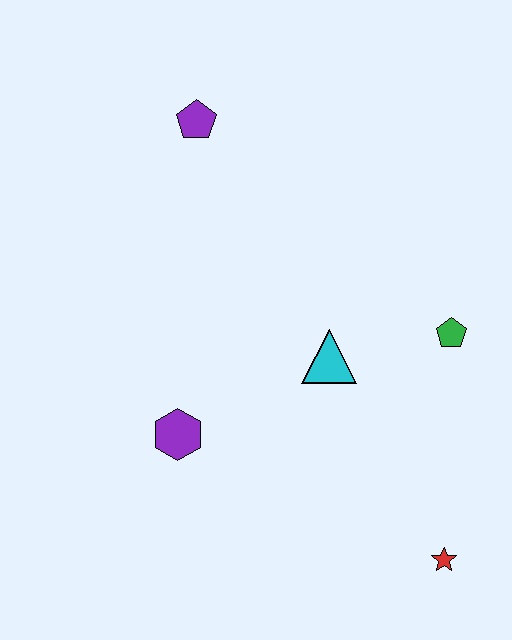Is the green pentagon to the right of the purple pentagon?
Yes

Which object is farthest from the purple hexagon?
The purple pentagon is farthest from the purple hexagon.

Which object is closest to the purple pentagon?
The cyan triangle is closest to the purple pentagon.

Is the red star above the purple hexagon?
No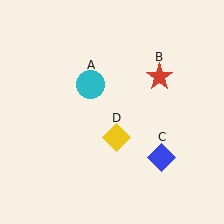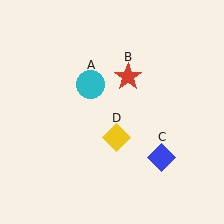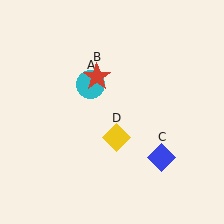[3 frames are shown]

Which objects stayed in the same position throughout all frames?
Cyan circle (object A) and blue diamond (object C) and yellow diamond (object D) remained stationary.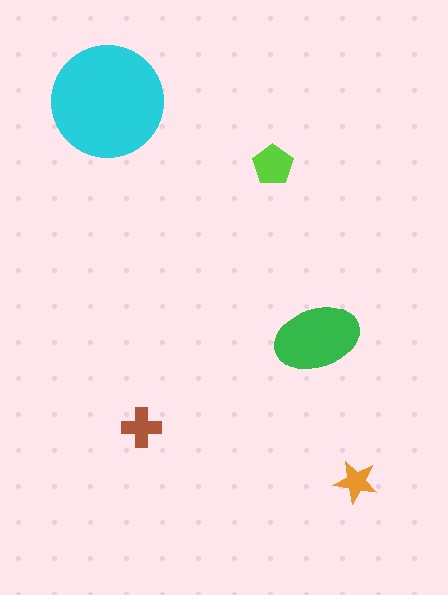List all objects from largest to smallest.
The cyan circle, the green ellipse, the lime pentagon, the brown cross, the orange star.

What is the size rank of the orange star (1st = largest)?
5th.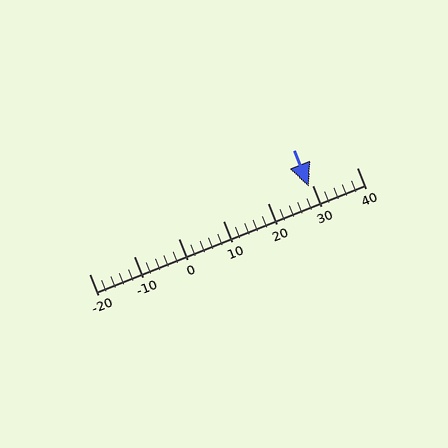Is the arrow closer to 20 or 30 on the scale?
The arrow is closer to 30.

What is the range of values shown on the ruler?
The ruler shows values from -20 to 40.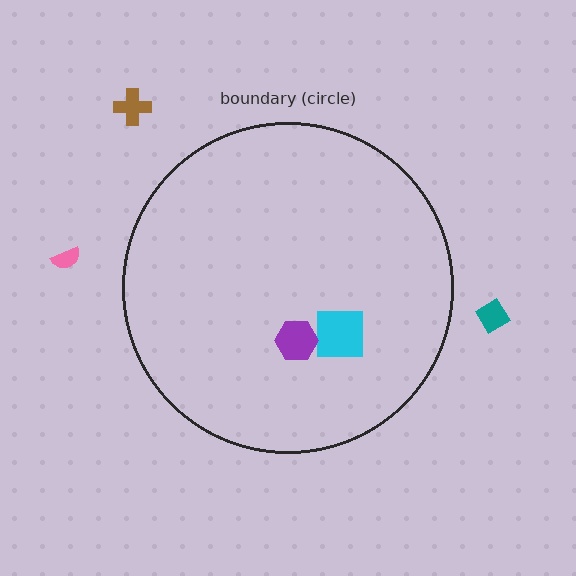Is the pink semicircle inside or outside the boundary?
Outside.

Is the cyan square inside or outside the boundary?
Inside.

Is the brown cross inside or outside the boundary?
Outside.